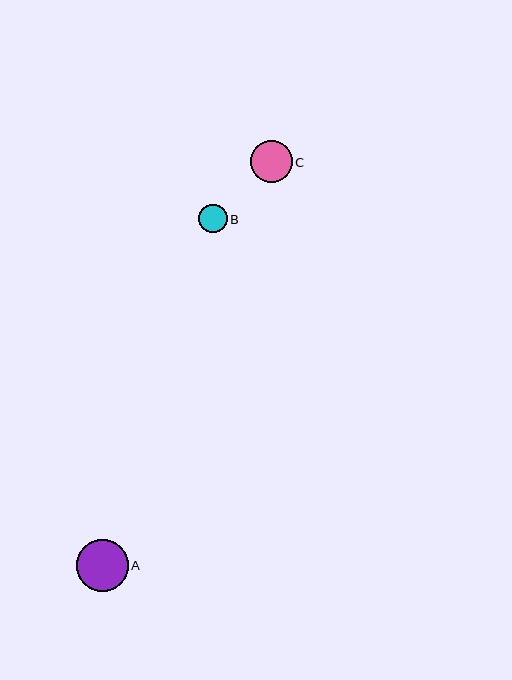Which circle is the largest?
Circle A is the largest with a size of approximately 52 pixels.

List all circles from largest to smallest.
From largest to smallest: A, C, B.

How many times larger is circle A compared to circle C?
Circle A is approximately 1.2 times the size of circle C.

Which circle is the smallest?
Circle B is the smallest with a size of approximately 28 pixels.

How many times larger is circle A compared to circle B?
Circle A is approximately 1.8 times the size of circle B.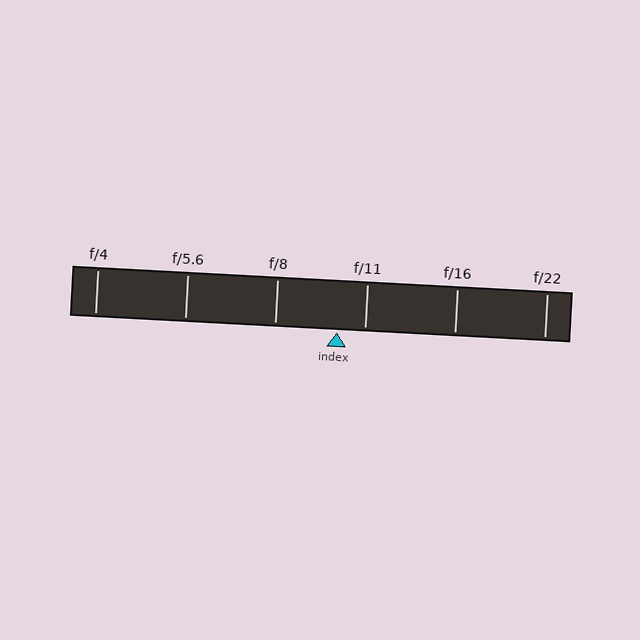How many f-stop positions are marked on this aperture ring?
There are 6 f-stop positions marked.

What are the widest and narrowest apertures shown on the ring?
The widest aperture shown is f/4 and the narrowest is f/22.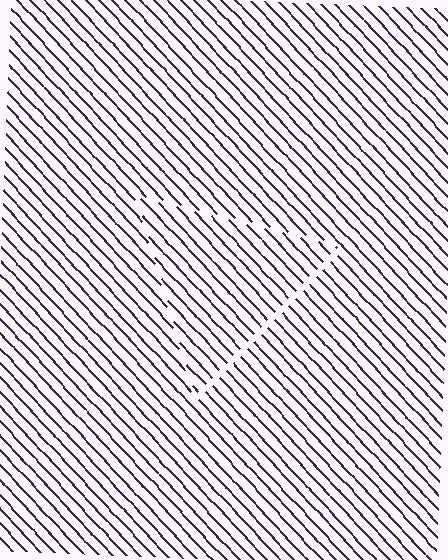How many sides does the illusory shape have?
3 sides — the line-ends trace a triangle.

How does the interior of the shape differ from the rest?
The interior of the shape contains the same grating, shifted by half a period — the contour is defined by the phase discontinuity where line-ends from the inner and outer gratings abut.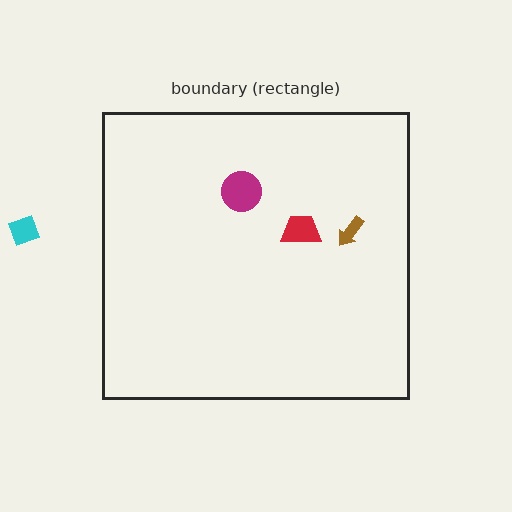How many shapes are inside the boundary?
3 inside, 1 outside.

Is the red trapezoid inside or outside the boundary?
Inside.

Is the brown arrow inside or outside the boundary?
Inside.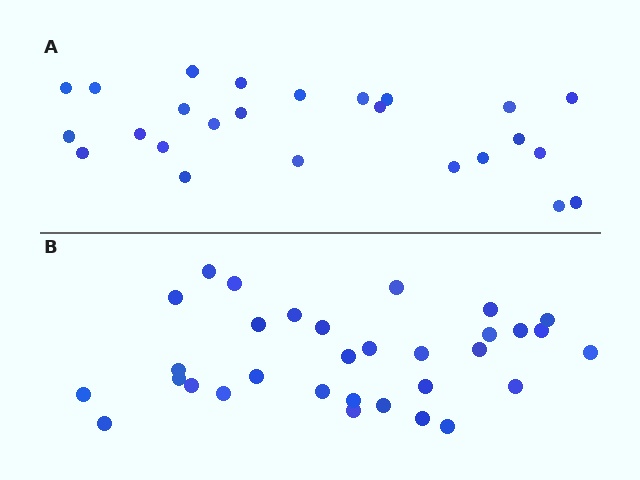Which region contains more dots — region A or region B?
Region B (the bottom region) has more dots.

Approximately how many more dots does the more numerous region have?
Region B has roughly 8 or so more dots than region A.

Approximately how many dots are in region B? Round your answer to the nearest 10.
About 30 dots. (The exact count is 32, which rounds to 30.)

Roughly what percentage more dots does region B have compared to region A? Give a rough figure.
About 30% more.